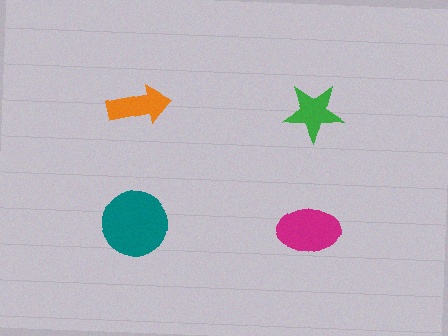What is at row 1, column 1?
An orange arrow.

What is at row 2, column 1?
A teal circle.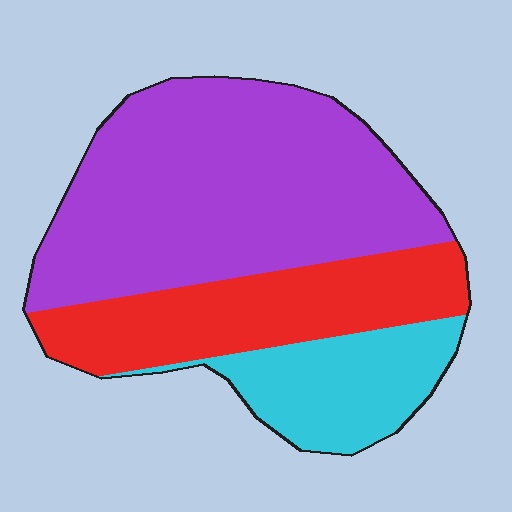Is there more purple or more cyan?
Purple.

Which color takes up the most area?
Purple, at roughly 55%.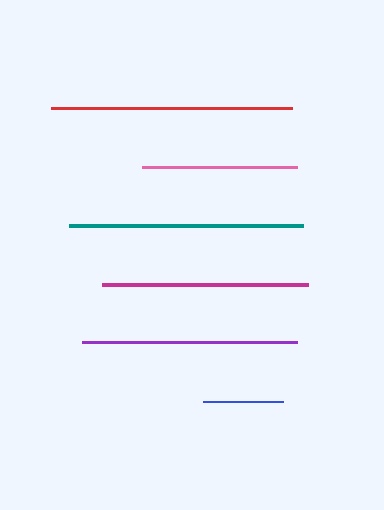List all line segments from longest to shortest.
From longest to shortest: red, teal, purple, magenta, pink, blue.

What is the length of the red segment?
The red segment is approximately 241 pixels long.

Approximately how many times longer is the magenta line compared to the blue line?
The magenta line is approximately 2.6 times the length of the blue line.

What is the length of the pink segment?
The pink segment is approximately 155 pixels long.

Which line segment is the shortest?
The blue line is the shortest at approximately 81 pixels.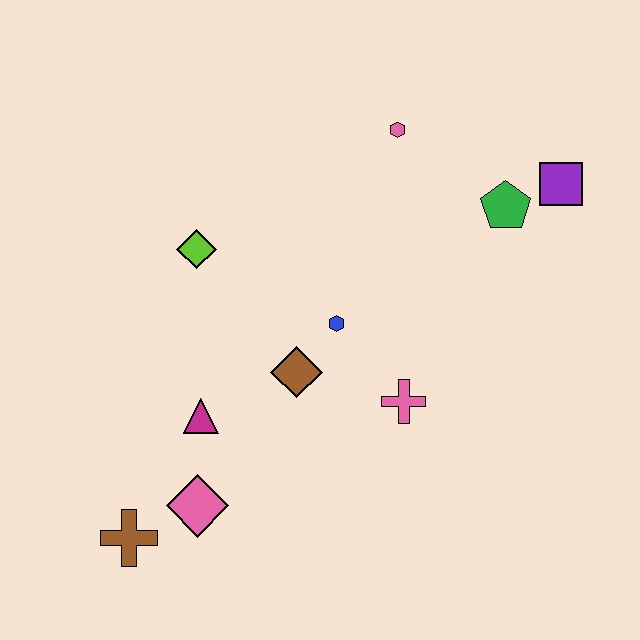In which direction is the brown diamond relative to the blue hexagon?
The brown diamond is below the blue hexagon.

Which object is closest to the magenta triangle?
The pink diamond is closest to the magenta triangle.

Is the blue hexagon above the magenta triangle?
Yes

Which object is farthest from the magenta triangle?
The purple square is farthest from the magenta triangle.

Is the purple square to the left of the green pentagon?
No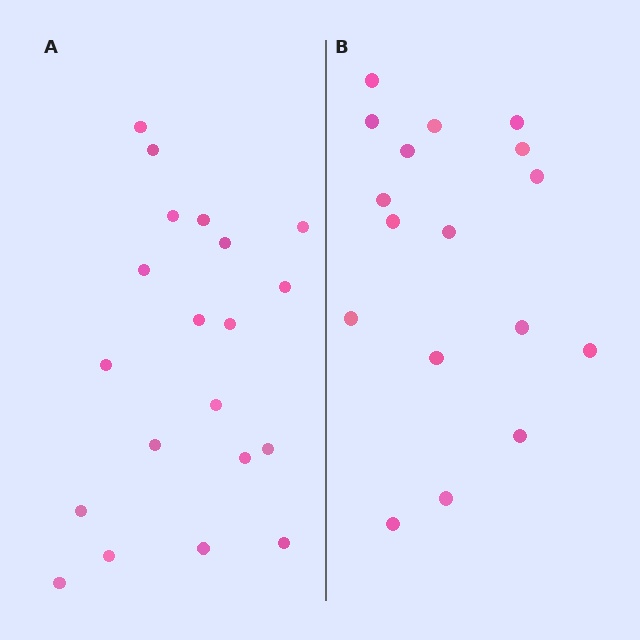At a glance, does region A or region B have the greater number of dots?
Region A (the left region) has more dots.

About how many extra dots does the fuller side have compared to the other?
Region A has just a few more — roughly 2 or 3 more dots than region B.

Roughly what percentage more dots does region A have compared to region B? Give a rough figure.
About 20% more.